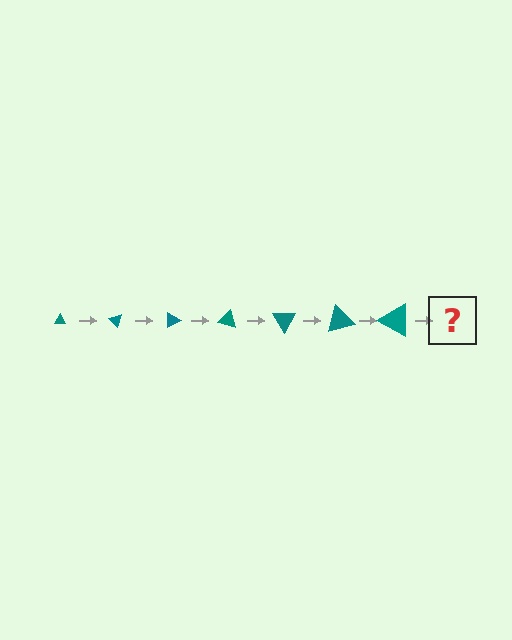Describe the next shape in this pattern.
It should be a triangle, larger than the previous one and rotated 315 degrees from the start.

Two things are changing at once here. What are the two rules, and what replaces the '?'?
The two rules are that the triangle grows larger each step and it rotates 45 degrees each step. The '?' should be a triangle, larger than the previous one and rotated 315 degrees from the start.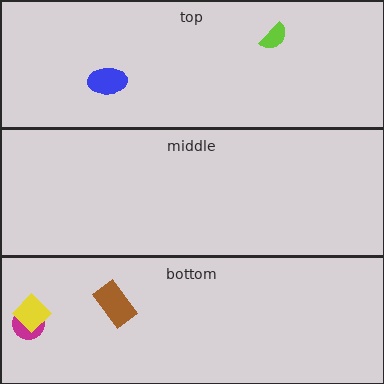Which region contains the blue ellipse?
The top region.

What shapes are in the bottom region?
The magenta circle, the yellow diamond, the brown rectangle.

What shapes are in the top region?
The blue ellipse, the lime semicircle.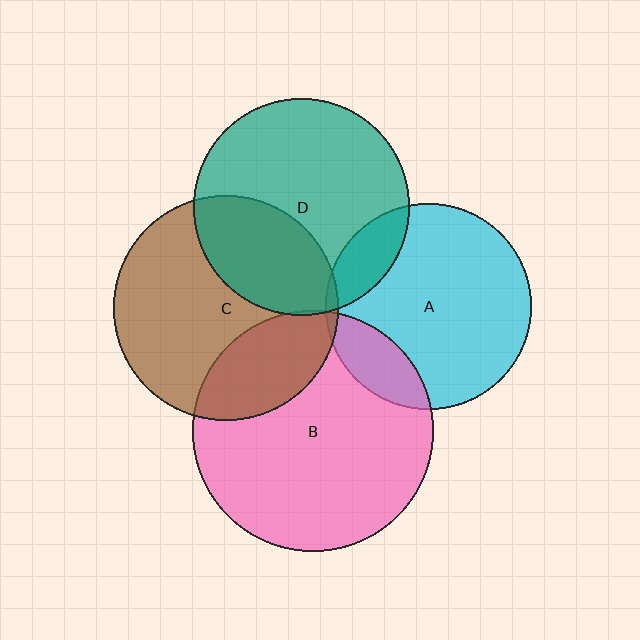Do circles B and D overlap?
Yes.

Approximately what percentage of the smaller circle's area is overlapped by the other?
Approximately 5%.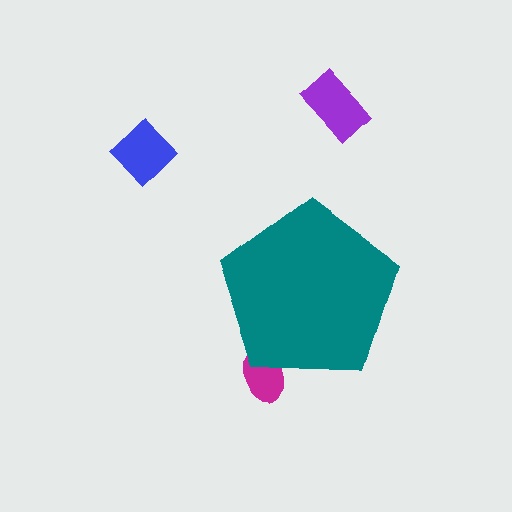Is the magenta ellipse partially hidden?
Yes, the magenta ellipse is partially hidden behind the teal pentagon.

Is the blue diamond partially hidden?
No, the blue diamond is fully visible.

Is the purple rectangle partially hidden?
No, the purple rectangle is fully visible.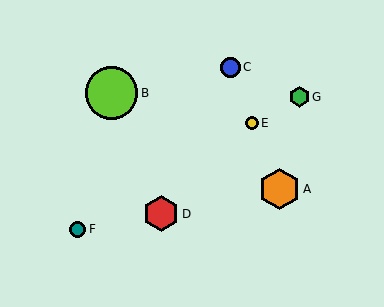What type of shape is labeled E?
Shape E is a yellow circle.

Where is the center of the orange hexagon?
The center of the orange hexagon is at (280, 189).